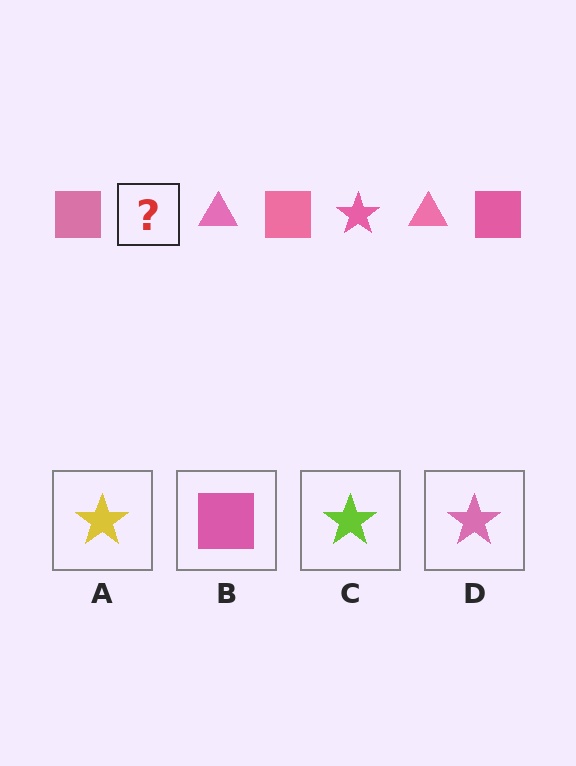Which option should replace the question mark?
Option D.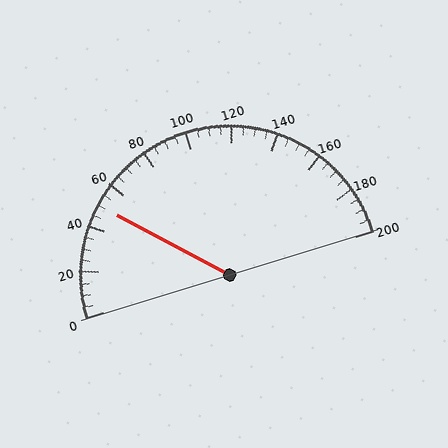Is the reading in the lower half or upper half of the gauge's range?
The reading is in the lower half of the range (0 to 200).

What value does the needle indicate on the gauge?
The needle indicates approximately 50.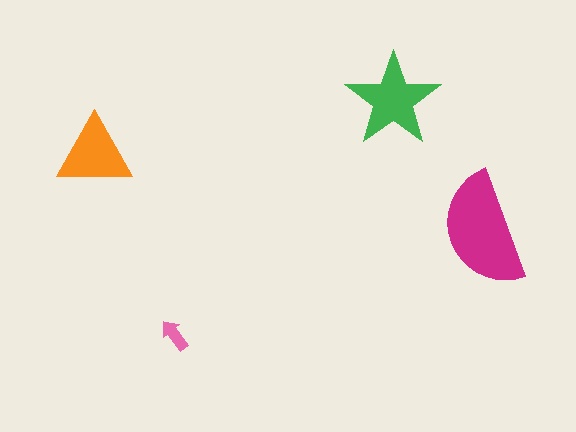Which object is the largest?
The magenta semicircle.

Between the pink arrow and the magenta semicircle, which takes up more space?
The magenta semicircle.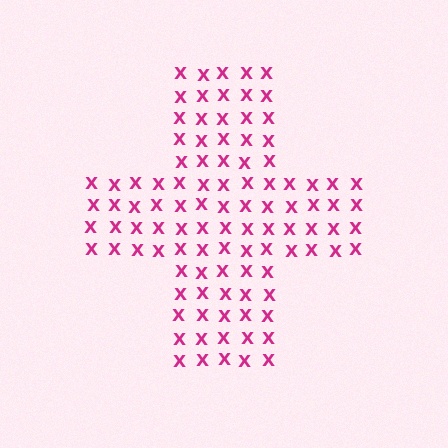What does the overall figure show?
The overall figure shows a cross.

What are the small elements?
The small elements are letter X's.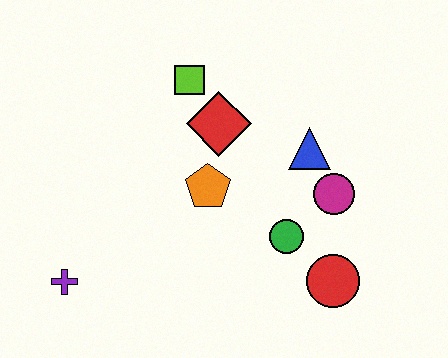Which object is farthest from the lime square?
The red circle is farthest from the lime square.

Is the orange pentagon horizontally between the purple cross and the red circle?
Yes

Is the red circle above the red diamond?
No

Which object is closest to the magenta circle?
The blue triangle is closest to the magenta circle.